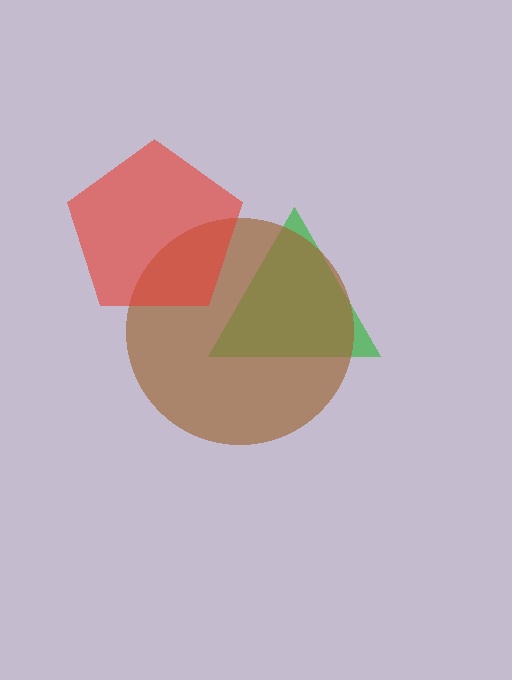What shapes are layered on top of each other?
The layered shapes are: a green triangle, a brown circle, a red pentagon.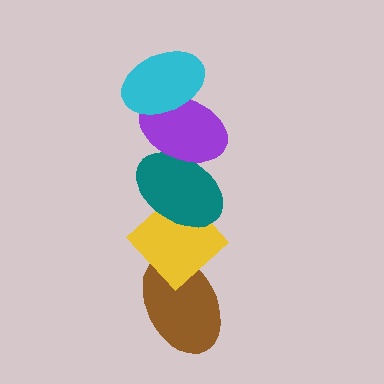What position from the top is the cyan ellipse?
The cyan ellipse is 1st from the top.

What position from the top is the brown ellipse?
The brown ellipse is 5th from the top.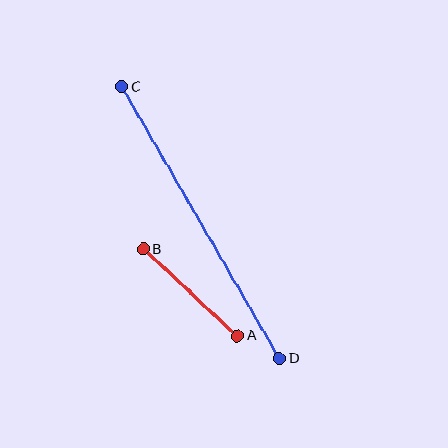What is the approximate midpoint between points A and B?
The midpoint is at approximately (191, 293) pixels.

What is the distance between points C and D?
The distance is approximately 314 pixels.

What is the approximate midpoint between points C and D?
The midpoint is at approximately (201, 223) pixels.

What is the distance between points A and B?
The distance is approximately 128 pixels.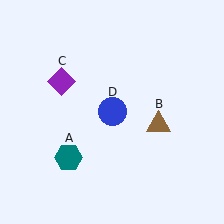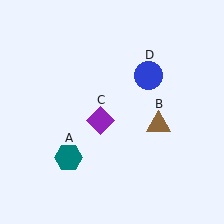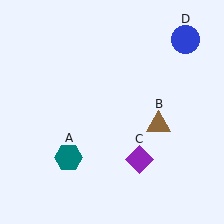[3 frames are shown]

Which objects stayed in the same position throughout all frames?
Teal hexagon (object A) and brown triangle (object B) remained stationary.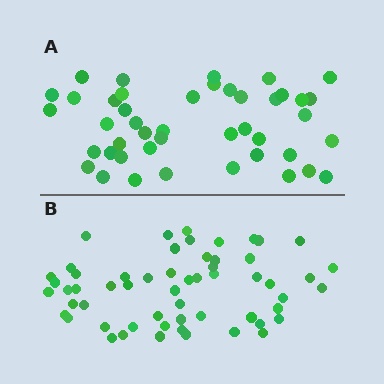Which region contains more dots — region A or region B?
Region B (the bottom region) has more dots.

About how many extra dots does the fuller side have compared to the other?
Region B has approximately 15 more dots than region A.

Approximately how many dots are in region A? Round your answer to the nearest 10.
About 40 dots. (The exact count is 44, which rounds to 40.)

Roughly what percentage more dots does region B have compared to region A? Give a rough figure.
About 30% more.